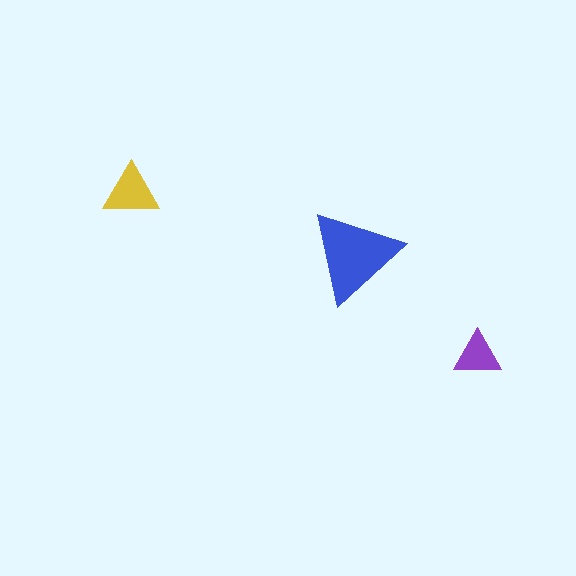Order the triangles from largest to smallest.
the blue one, the yellow one, the purple one.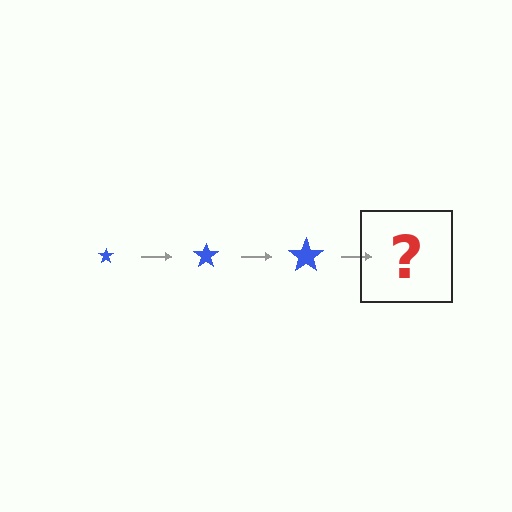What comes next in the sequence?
The next element should be a blue star, larger than the previous one.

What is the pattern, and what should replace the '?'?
The pattern is that the star gets progressively larger each step. The '?' should be a blue star, larger than the previous one.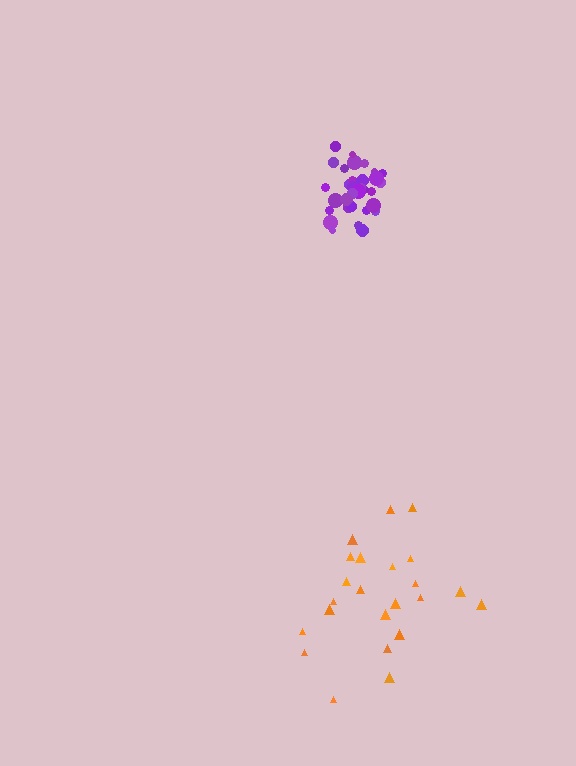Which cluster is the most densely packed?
Purple.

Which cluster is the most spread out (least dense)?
Orange.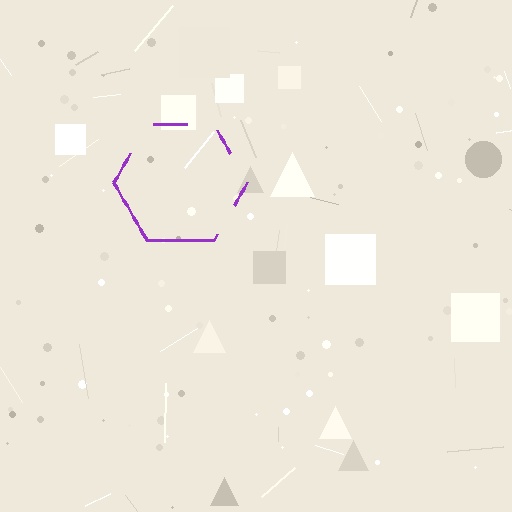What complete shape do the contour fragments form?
The contour fragments form a hexagon.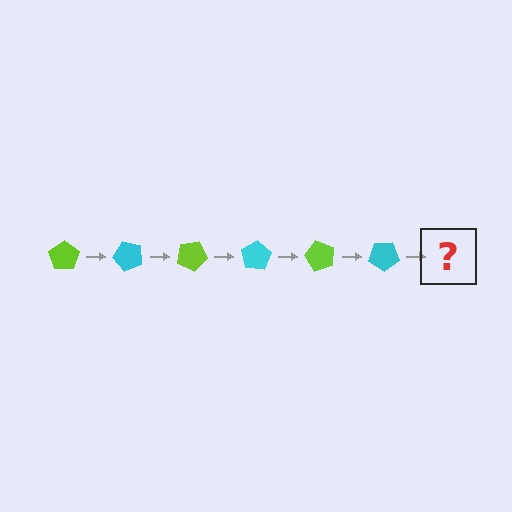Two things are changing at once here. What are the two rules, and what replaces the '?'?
The two rules are that it rotates 50 degrees each step and the color cycles through lime and cyan. The '?' should be a lime pentagon, rotated 300 degrees from the start.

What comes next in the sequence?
The next element should be a lime pentagon, rotated 300 degrees from the start.